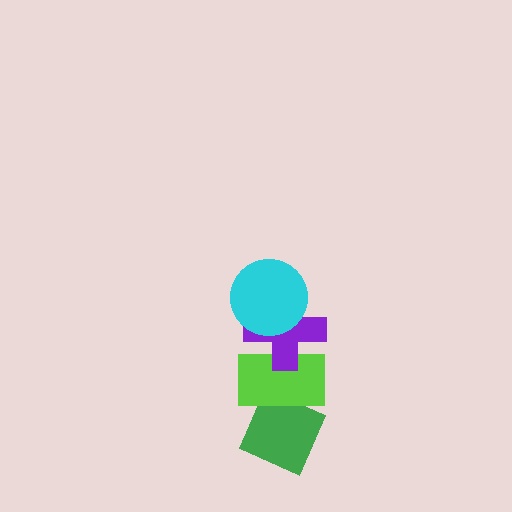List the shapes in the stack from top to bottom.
From top to bottom: the cyan circle, the purple cross, the lime rectangle, the green diamond.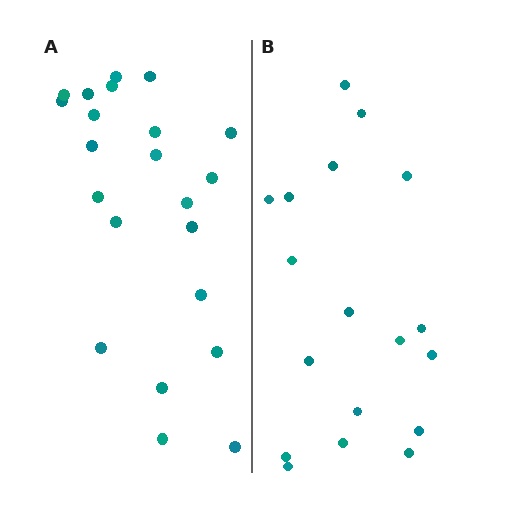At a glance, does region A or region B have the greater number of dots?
Region A (the left region) has more dots.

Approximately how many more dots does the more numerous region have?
Region A has about 4 more dots than region B.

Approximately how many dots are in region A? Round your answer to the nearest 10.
About 20 dots. (The exact count is 22, which rounds to 20.)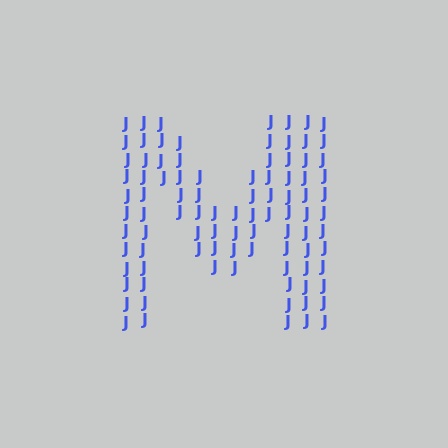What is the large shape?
The large shape is the letter M.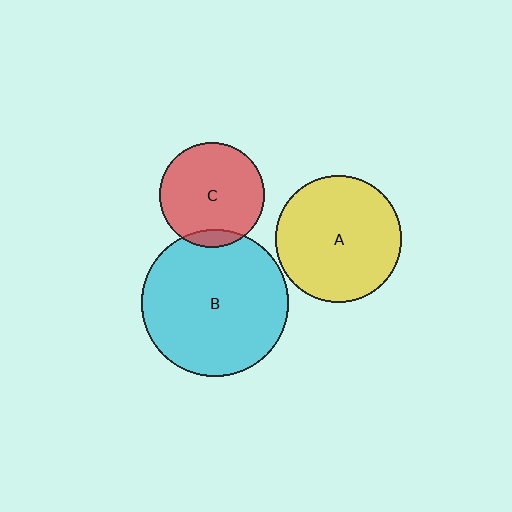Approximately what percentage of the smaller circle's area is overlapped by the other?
Approximately 10%.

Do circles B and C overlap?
Yes.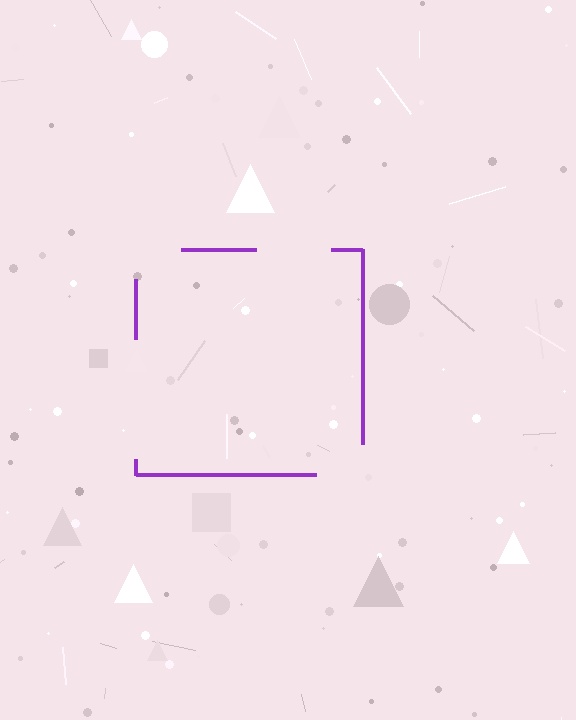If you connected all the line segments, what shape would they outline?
They would outline a square.